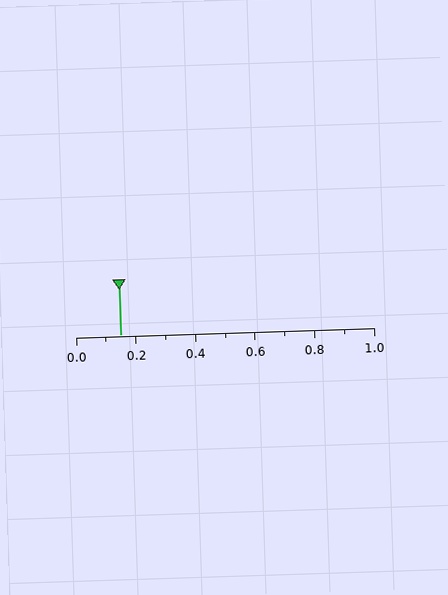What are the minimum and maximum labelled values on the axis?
The axis runs from 0.0 to 1.0.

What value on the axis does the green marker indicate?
The marker indicates approximately 0.15.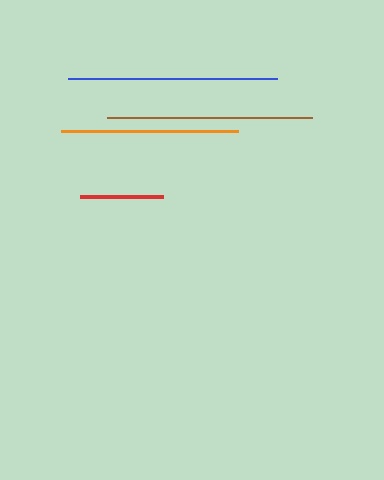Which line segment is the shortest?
The red line is the shortest at approximately 83 pixels.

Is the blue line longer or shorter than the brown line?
The blue line is longer than the brown line.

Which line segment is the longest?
The blue line is the longest at approximately 209 pixels.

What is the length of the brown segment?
The brown segment is approximately 205 pixels long.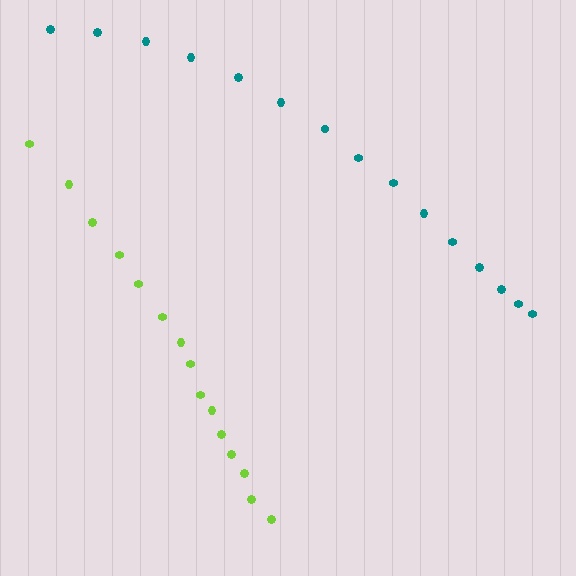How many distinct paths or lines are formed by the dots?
There are 2 distinct paths.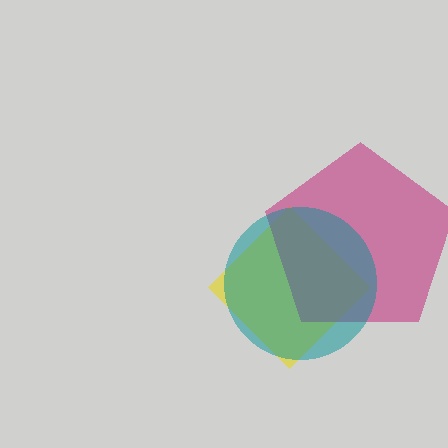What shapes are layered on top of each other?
The layered shapes are: a yellow diamond, a magenta pentagon, a teal circle.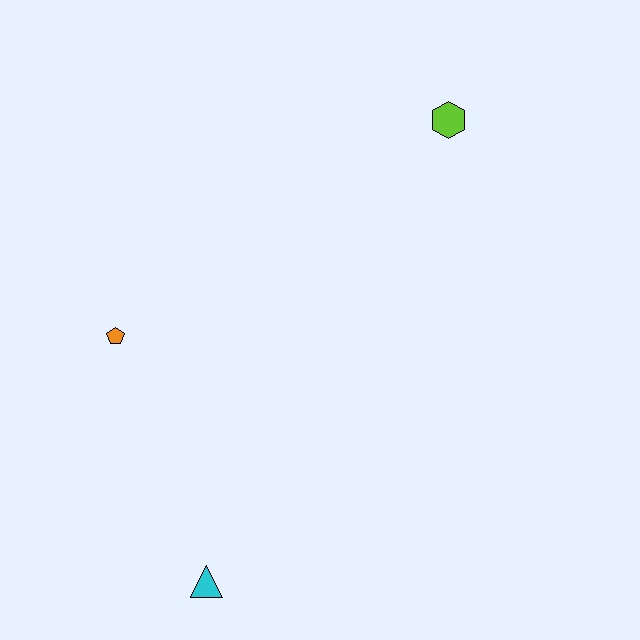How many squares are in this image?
There are no squares.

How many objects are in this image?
There are 3 objects.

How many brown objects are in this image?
There are no brown objects.